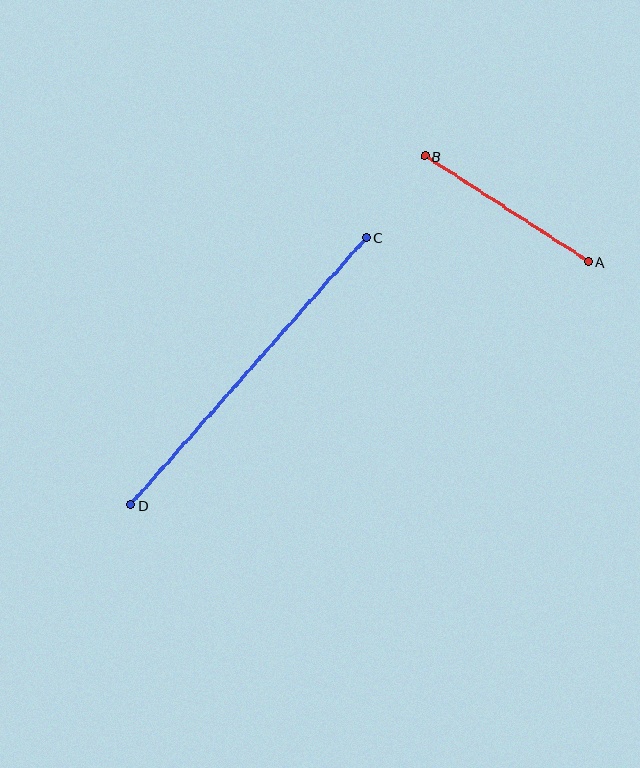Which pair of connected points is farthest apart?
Points C and D are farthest apart.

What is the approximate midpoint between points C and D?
The midpoint is at approximately (248, 371) pixels.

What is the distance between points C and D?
The distance is approximately 356 pixels.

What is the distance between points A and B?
The distance is approximately 195 pixels.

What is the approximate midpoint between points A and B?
The midpoint is at approximately (507, 209) pixels.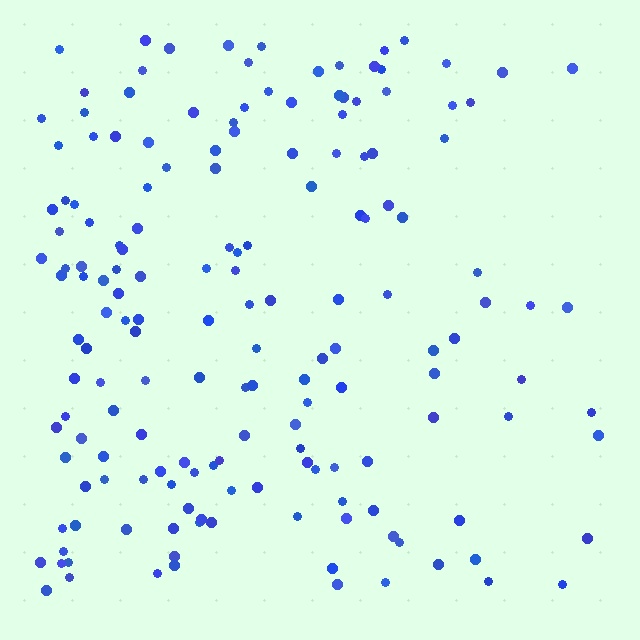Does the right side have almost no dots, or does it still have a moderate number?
Still a moderate number, just noticeably fewer than the left.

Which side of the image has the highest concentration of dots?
The left.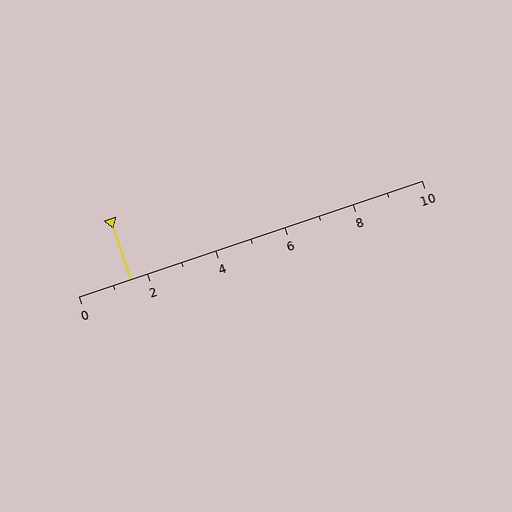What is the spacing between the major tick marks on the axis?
The major ticks are spaced 2 apart.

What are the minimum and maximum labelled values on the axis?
The axis runs from 0 to 10.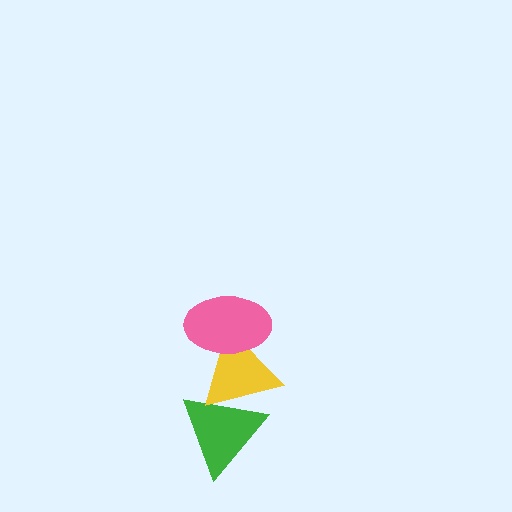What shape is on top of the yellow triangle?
The pink ellipse is on top of the yellow triangle.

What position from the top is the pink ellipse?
The pink ellipse is 1st from the top.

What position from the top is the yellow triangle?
The yellow triangle is 2nd from the top.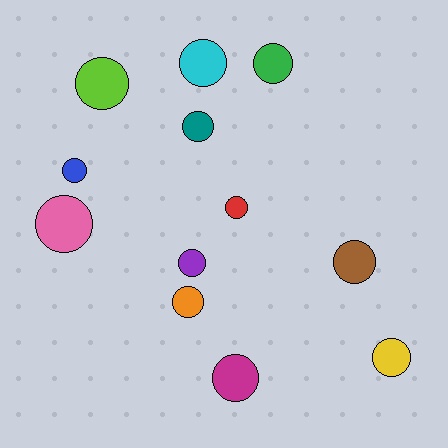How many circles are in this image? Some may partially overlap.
There are 12 circles.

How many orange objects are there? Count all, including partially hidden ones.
There is 1 orange object.